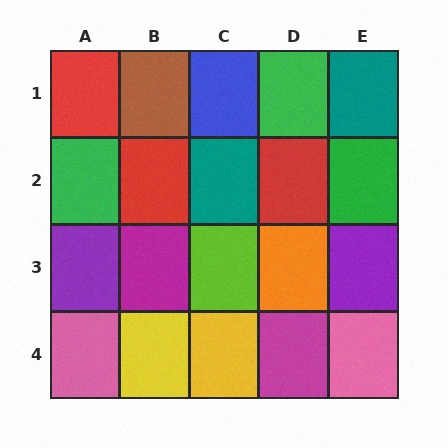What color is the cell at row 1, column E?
Teal.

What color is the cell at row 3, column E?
Purple.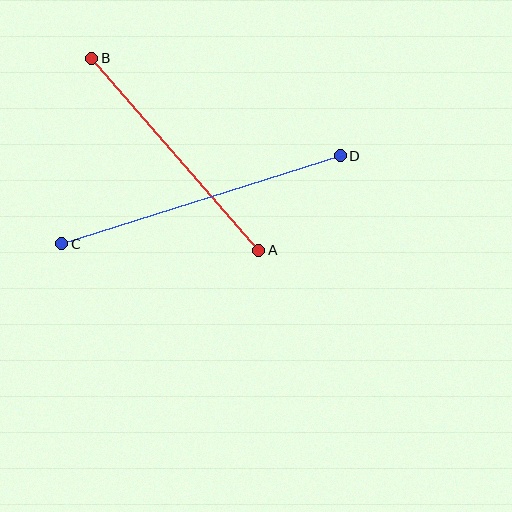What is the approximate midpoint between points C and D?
The midpoint is at approximately (201, 200) pixels.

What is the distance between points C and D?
The distance is approximately 292 pixels.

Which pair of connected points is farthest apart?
Points C and D are farthest apart.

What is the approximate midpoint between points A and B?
The midpoint is at approximately (175, 154) pixels.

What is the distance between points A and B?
The distance is approximately 254 pixels.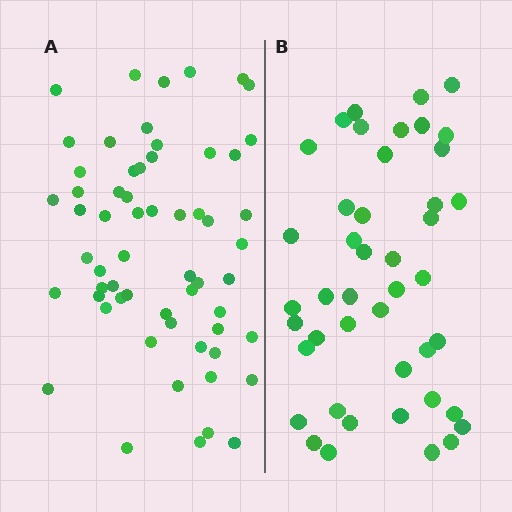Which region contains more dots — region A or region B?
Region A (the left region) has more dots.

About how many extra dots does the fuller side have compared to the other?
Region A has approximately 15 more dots than region B.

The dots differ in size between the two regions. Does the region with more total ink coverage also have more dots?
No. Region B has more total ink coverage because its dots are larger, but region A actually contains more individual dots. Total area can be misleading — the number of items is what matters here.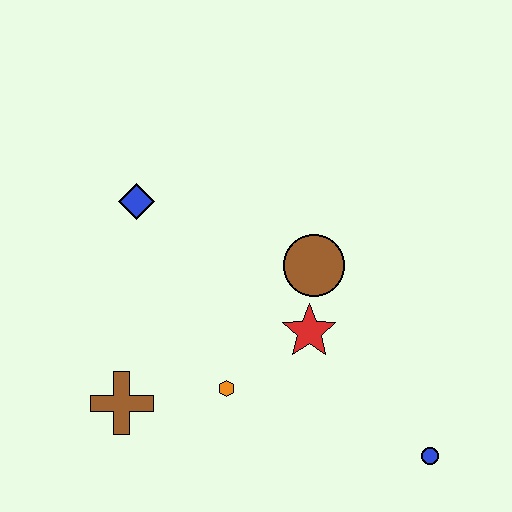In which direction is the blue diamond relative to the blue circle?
The blue diamond is to the left of the blue circle.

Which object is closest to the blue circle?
The red star is closest to the blue circle.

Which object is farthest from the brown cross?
The blue circle is farthest from the brown cross.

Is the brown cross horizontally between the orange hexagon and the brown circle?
No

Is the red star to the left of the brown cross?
No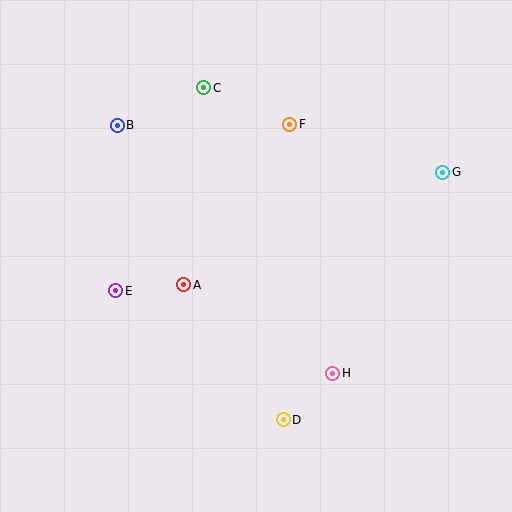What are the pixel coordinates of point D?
Point D is at (283, 420).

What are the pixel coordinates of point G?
Point G is at (443, 172).